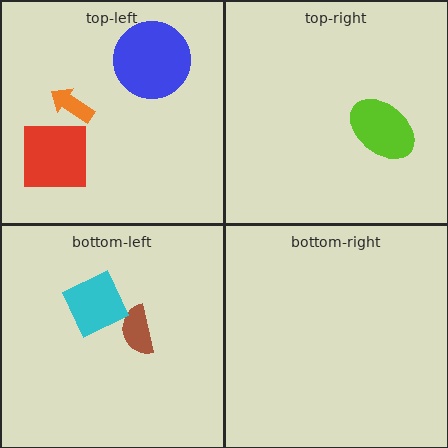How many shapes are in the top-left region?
3.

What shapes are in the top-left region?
The blue circle, the orange arrow, the red square.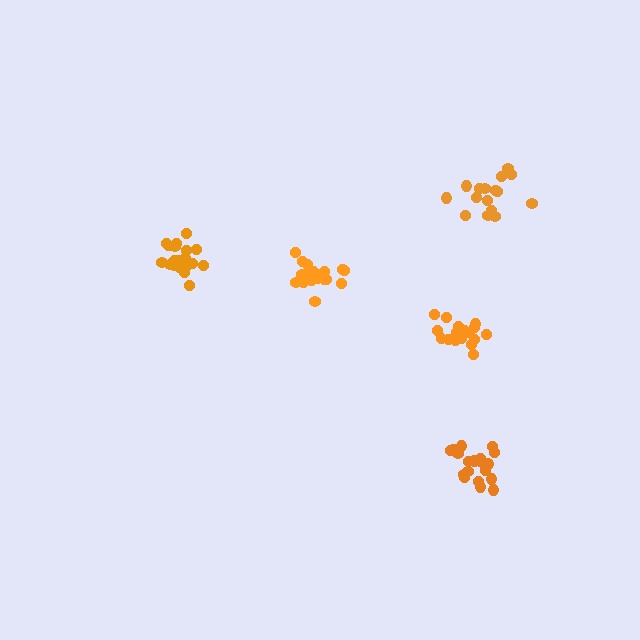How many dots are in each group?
Group 1: 20 dots, Group 2: 20 dots, Group 3: 16 dots, Group 4: 20 dots, Group 5: 17 dots (93 total).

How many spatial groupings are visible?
There are 5 spatial groupings.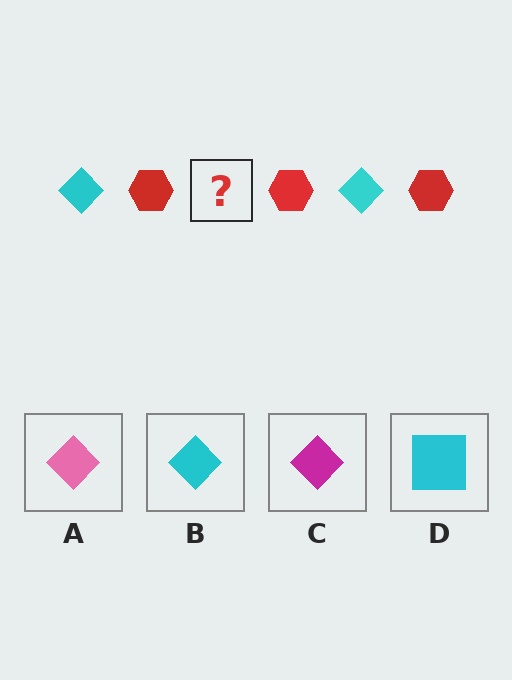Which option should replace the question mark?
Option B.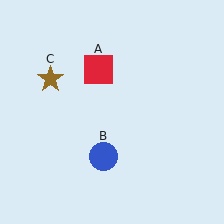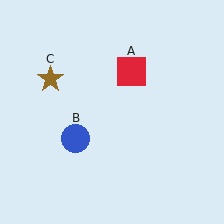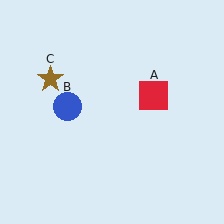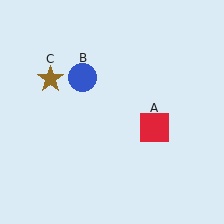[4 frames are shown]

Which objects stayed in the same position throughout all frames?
Brown star (object C) remained stationary.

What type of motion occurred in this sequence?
The red square (object A), blue circle (object B) rotated clockwise around the center of the scene.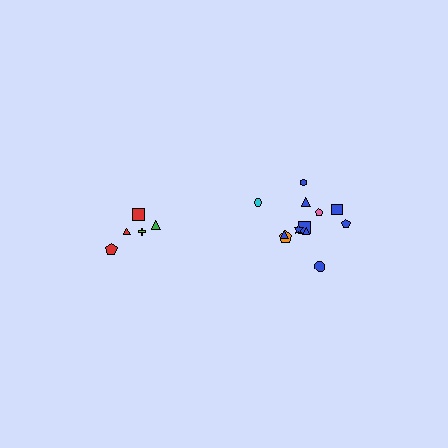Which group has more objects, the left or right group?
The right group.